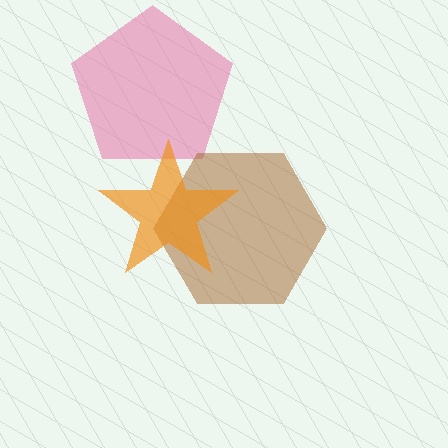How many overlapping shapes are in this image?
There are 3 overlapping shapes in the image.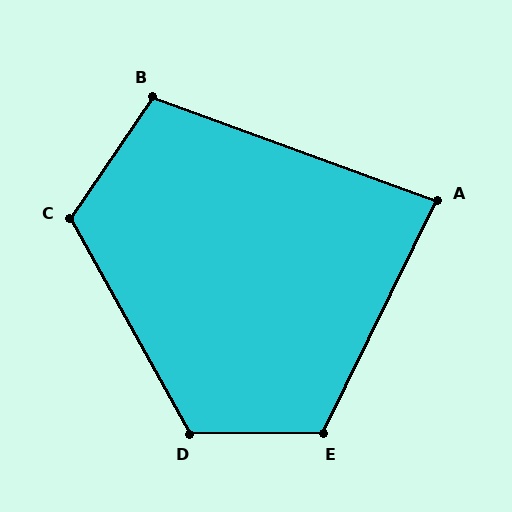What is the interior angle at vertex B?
Approximately 104 degrees (obtuse).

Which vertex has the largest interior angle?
D, at approximately 119 degrees.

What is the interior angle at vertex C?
Approximately 117 degrees (obtuse).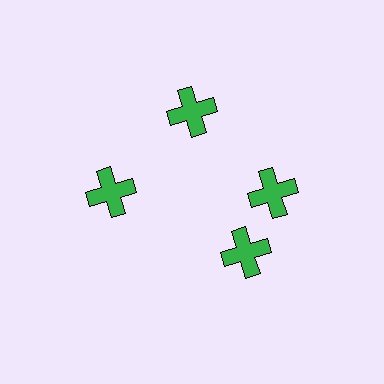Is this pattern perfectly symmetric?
No. The 4 green crosses are arranged in a ring, but one element near the 6 o'clock position is rotated out of alignment along the ring, breaking the 4-fold rotational symmetry.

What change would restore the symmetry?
The symmetry would be restored by rotating it back into even spacing with its neighbors so that all 4 crosses sit at equal angles and equal distance from the center.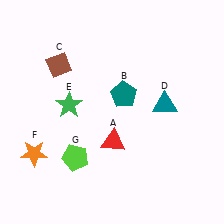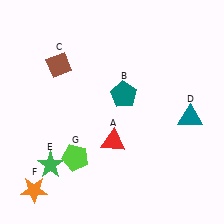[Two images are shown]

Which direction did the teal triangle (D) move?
The teal triangle (D) moved right.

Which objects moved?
The objects that moved are: the teal triangle (D), the green star (E), the orange star (F).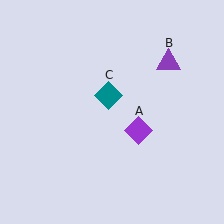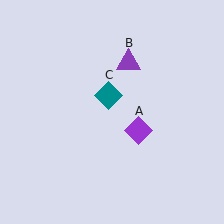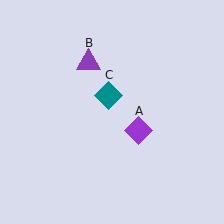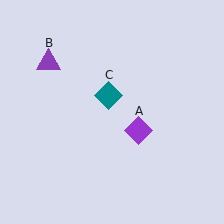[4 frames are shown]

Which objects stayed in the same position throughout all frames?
Purple diamond (object A) and teal diamond (object C) remained stationary.